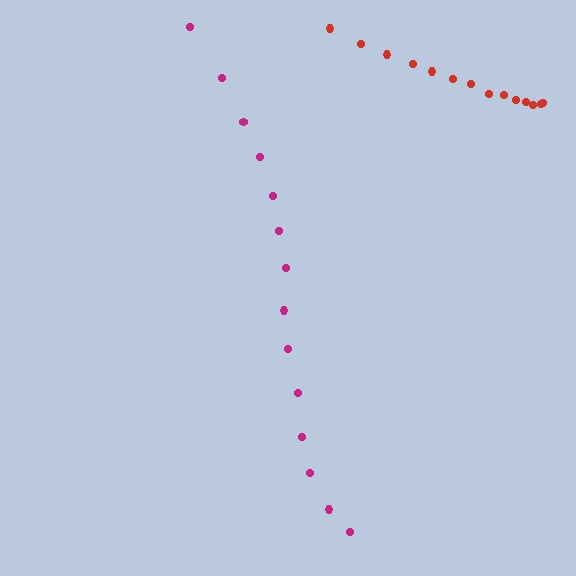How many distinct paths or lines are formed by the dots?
There are 2 distinct paths.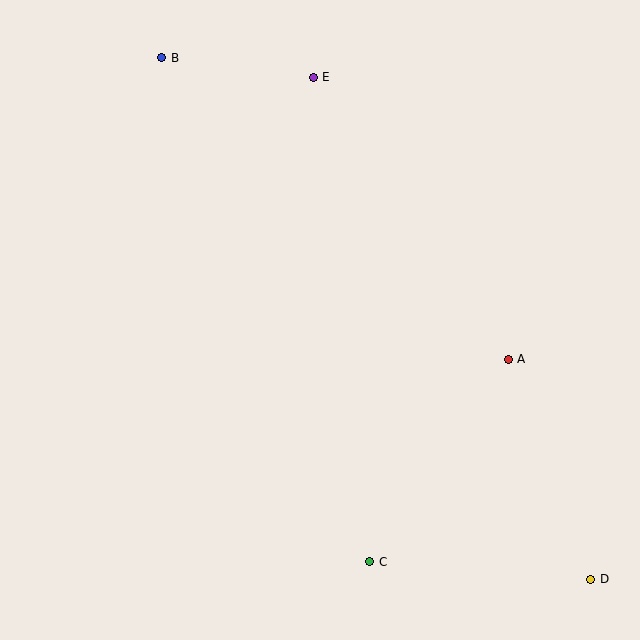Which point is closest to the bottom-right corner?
Point D is closest to the bottom-right corner.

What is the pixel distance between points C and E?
The distance between C and E is 487 pixels.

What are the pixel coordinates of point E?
Point E is at (313, 77).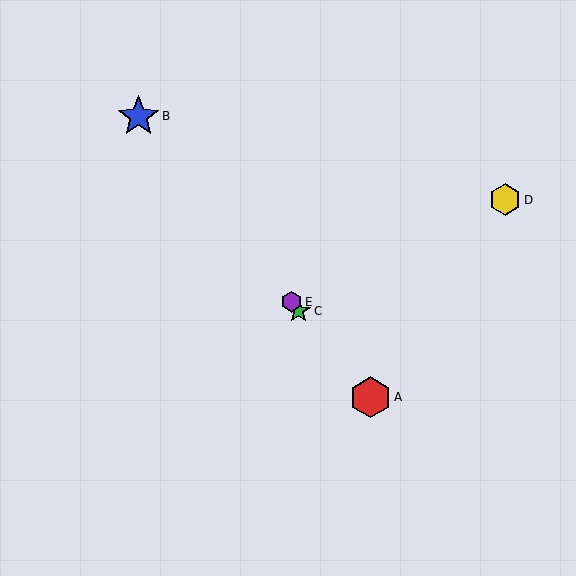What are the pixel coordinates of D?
Object D is at (505, 200).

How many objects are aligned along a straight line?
4 objects (A, B, C, E) are aligned along a straight line.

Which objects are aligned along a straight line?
Objects A, B, C, E are aligned along a straight line.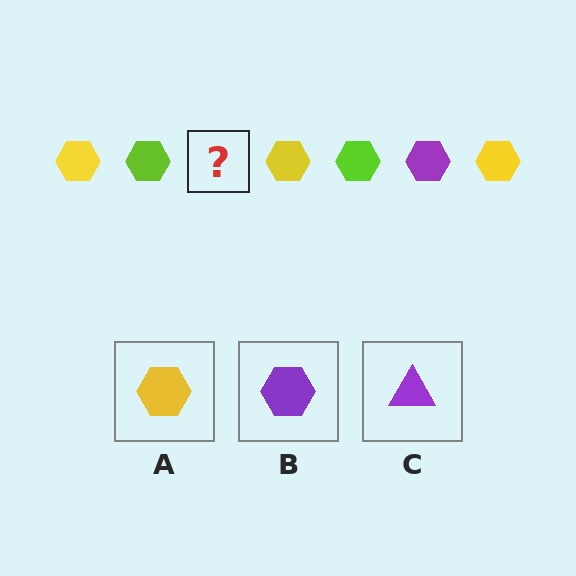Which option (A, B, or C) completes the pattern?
B.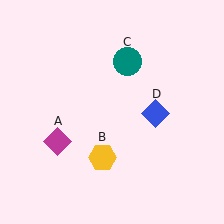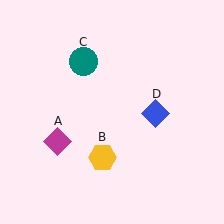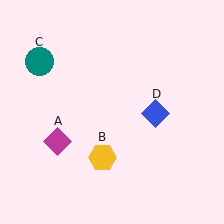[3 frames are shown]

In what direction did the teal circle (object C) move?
The teal circle (object C) moved left.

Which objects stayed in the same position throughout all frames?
Magenta diamond (object A) and yellow hexagon (object B) and blue diamond (object D) remained stationary.